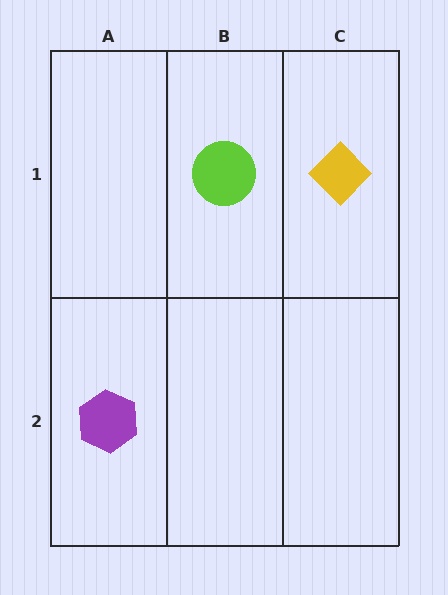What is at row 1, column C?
A yellow diamond.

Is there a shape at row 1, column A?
No, that cell is empty.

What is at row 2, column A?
A purple hexagon.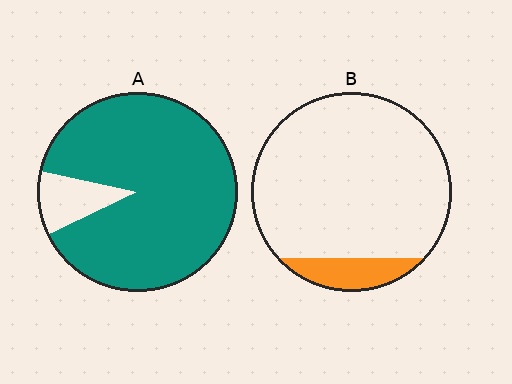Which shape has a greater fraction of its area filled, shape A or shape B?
Shape A.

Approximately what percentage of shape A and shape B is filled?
A is approximately 90% and B is approximately 10%.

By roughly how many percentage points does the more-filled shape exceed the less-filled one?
By roughly 80 percentage points (A over B).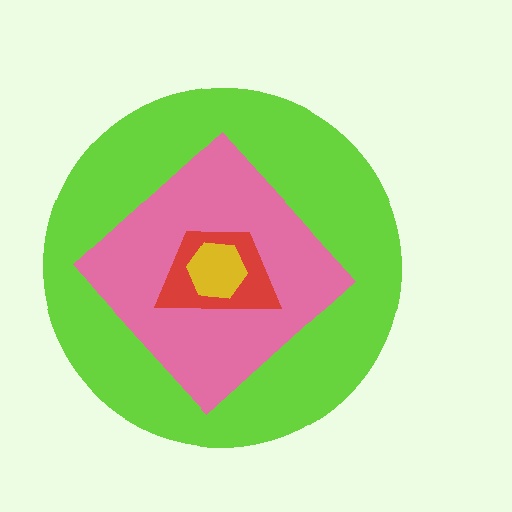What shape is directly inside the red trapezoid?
The yellow hexagon.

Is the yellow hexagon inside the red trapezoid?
Yes.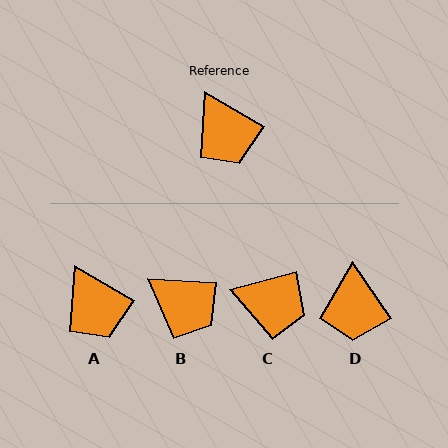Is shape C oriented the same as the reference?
No, it is off by about 45 degrees.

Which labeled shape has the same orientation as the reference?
A.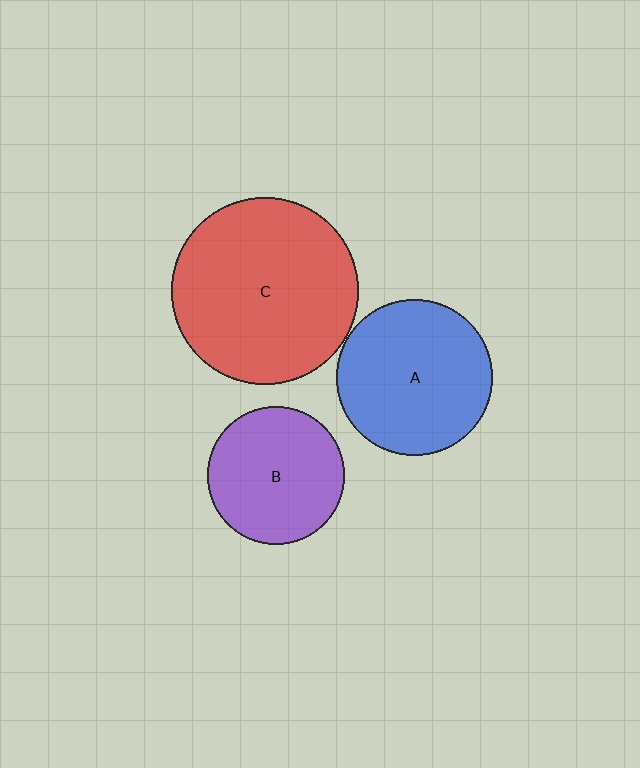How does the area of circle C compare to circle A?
Approximately 1.4 times.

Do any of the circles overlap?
No, none of the circles overlap.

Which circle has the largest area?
Circle C (red).